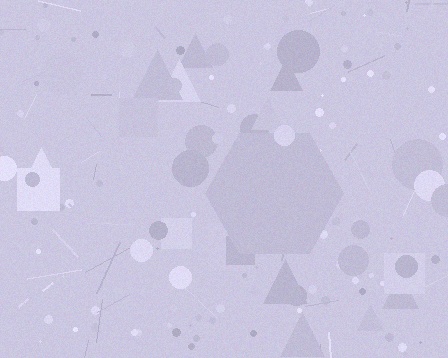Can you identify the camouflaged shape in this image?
The camouflaged shape is a hexagon.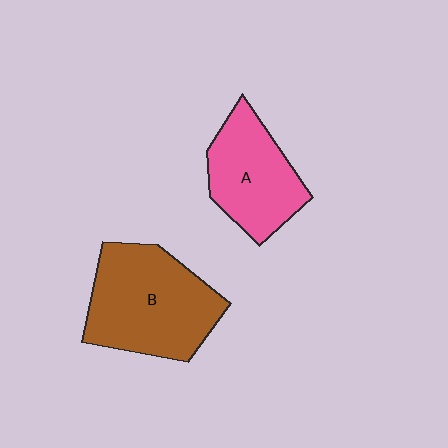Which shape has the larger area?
Shape B (brown).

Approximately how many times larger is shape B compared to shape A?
Approximately 1.4 times.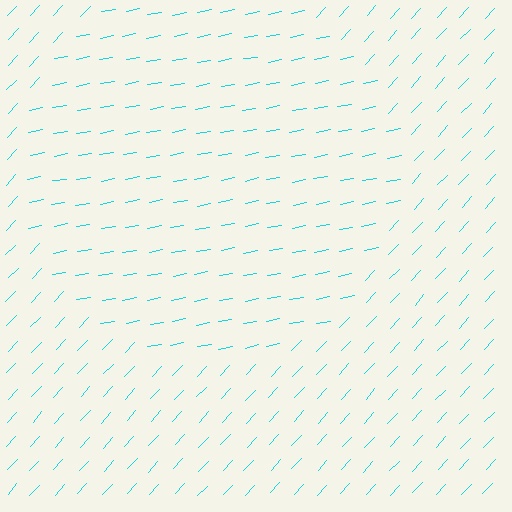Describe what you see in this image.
The image is filled with small cyan line segments. A circle region in the image has lines oriented differently from the surrounding lines, creating a visible texture boundary.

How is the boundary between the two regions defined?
The boundary is defined purely by a change in line orientation (approximately 36 degrees difference). All lines are the same color and thickness.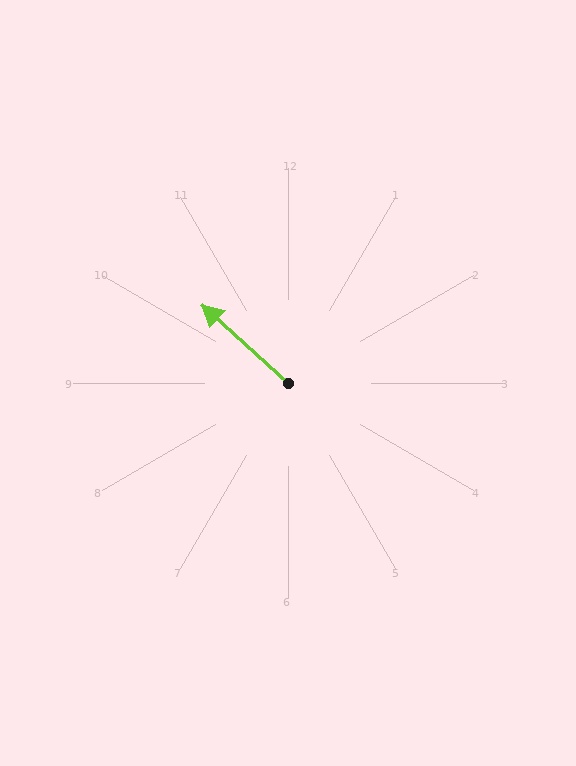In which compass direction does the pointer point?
Northwest.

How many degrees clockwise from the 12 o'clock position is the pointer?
Approximately 312 degrees.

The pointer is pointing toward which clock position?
Roughly 10 o'clock.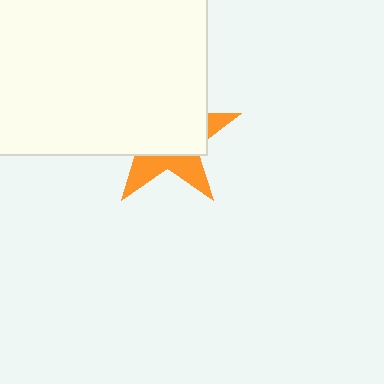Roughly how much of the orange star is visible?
A small part of it is visible (roughly 35%).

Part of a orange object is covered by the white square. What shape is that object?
It is a star.